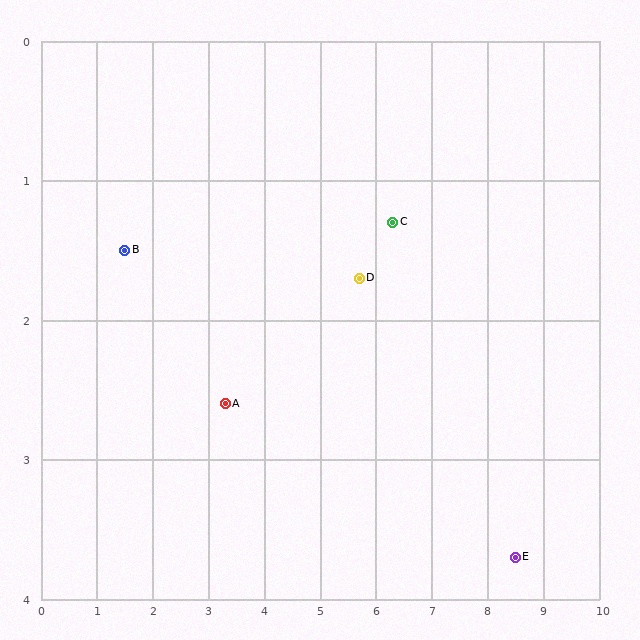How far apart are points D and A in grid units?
Points D and A are about 2.6 grid units apart.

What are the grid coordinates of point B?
Point B is at approximately (1.5, 1.5).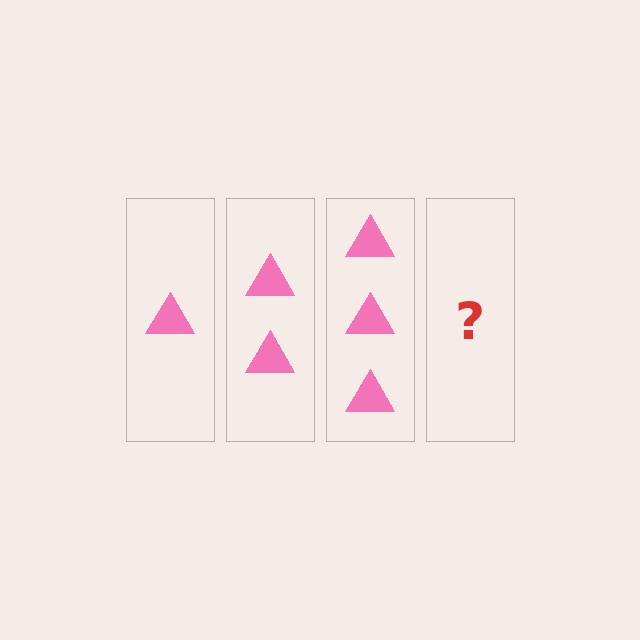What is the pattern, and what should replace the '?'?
The pattern is that each step adds one more triangle. The '?' should be 4 triangles.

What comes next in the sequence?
The next element should be 4 triangles.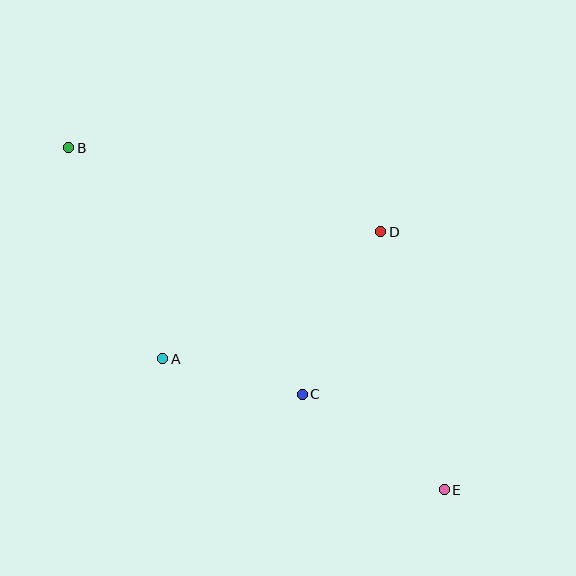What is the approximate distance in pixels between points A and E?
The distance between A and E is approximately 310 pixels.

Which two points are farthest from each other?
Points B and E are farthest from each other.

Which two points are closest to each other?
Points A and C are closest to each other.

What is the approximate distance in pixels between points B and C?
The distance between B and C is approximately 339 pixels.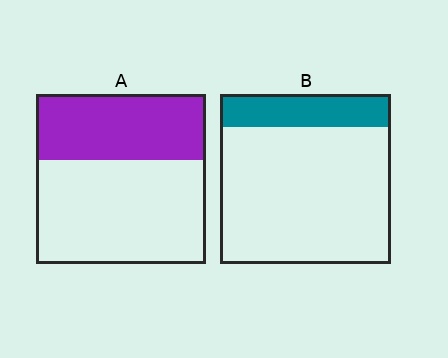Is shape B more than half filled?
No.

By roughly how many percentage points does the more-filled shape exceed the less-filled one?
By roughly 20 percentage points (A over B).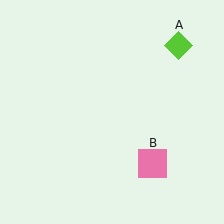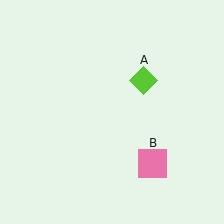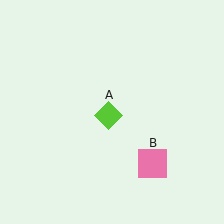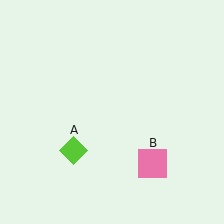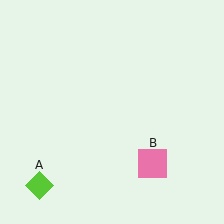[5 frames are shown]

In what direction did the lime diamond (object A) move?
The lime diamond (object A) moved down and to the left.